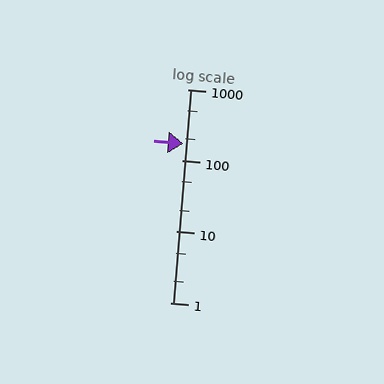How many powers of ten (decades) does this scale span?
The scale spans 3 decades, from 1 to 1000.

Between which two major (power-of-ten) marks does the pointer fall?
The pointer is between 100 and 1000.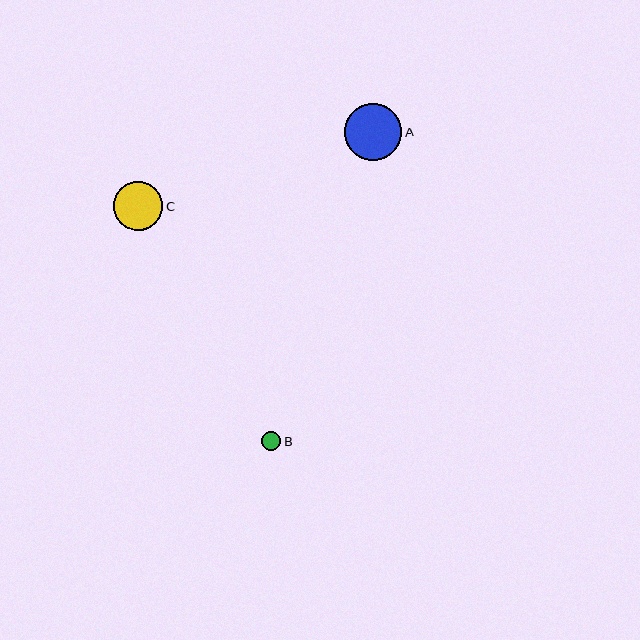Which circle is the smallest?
Circle B is the smallest with a size of approximately 19 pixels.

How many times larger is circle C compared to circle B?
Circle C is approximately 2.5 times the size of circle B.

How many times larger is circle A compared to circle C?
Circle A is approximately 1.2 times the size of circle C.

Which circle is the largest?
Circle A is the largest with a size of approximately 57 pixels.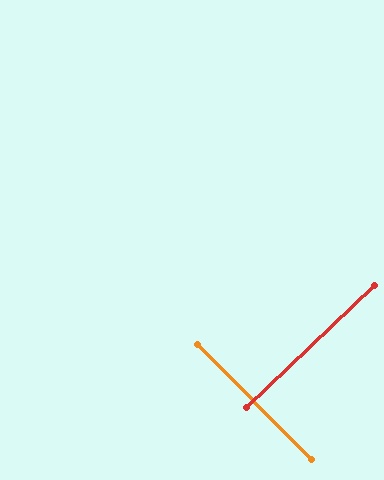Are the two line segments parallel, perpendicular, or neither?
Perpendicular — they meet at approximately 89°.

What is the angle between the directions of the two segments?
Approximately 89 degrees.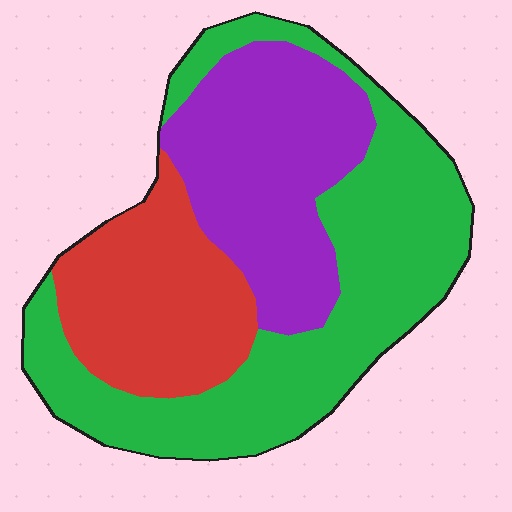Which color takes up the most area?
Green, at roughly 45%.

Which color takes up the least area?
Red, at roughly 25%.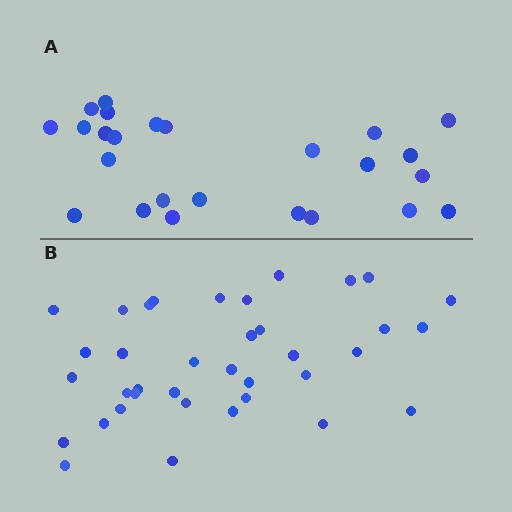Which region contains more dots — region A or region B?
Region B (the bottom region) has more dots.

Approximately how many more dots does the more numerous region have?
Region B has roughly 12 or so more dots than region A.